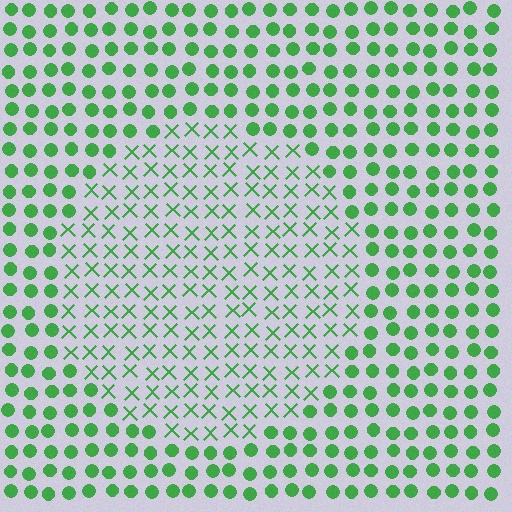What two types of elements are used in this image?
The image uses X marks inside the circle region and circles outside it.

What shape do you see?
I see a circle.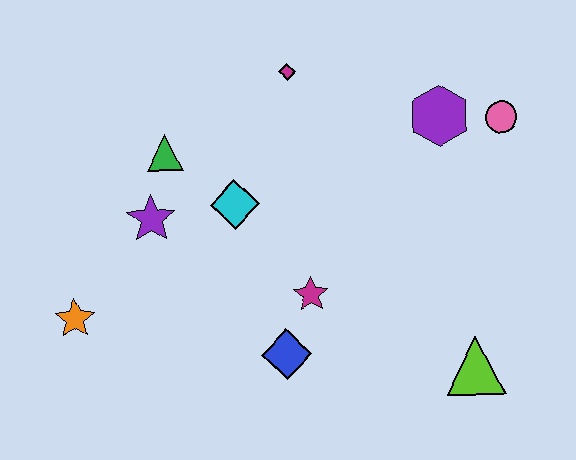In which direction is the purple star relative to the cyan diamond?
The purple star is to the left of the cyan diamond.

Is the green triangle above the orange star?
Yes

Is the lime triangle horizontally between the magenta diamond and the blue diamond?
No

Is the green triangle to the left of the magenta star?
Yes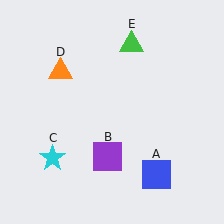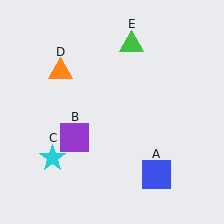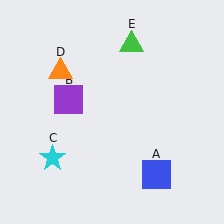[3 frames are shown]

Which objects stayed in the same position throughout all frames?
Blue square (object A) and cyan star (object C) and orange triangle (object D) and green triangle (object E) remained stationary.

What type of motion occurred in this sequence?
The purple square (object B) rotated clockwise around the center of the scene.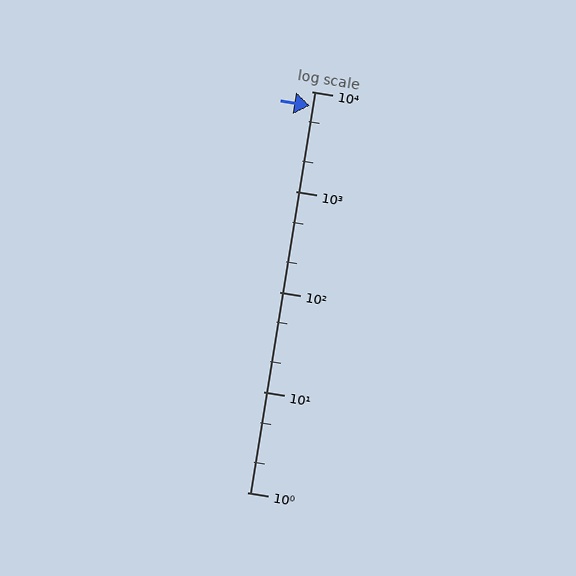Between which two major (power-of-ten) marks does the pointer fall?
The pointer is between 1000 and 10000.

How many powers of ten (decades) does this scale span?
The scale spans 4 decades, from 1 to 10000.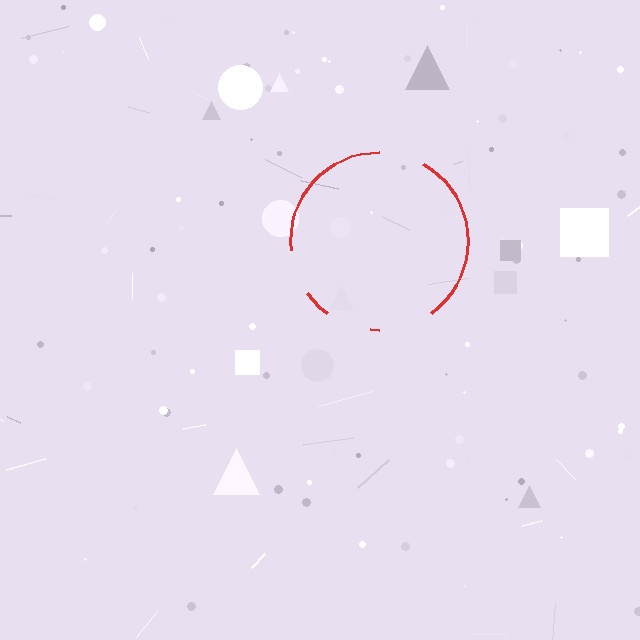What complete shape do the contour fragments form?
The contour fragments form a circle.